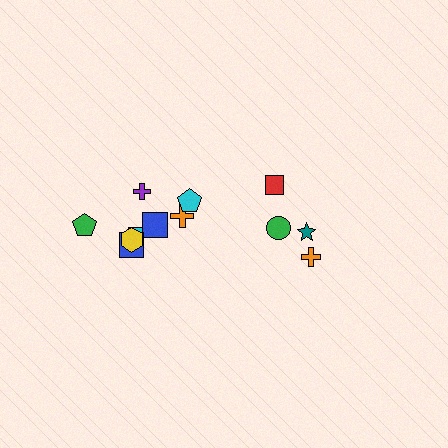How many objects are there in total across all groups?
There are 12 objects.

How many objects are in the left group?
There are 8 objects.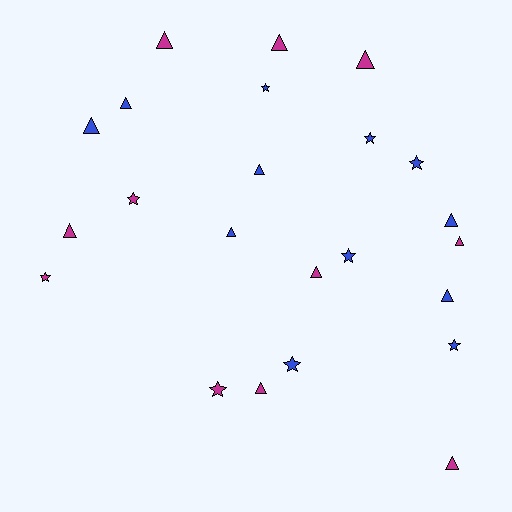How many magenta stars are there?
There are 3 magenta stars.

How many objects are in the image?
There are 23 objects.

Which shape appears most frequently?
Triangle, with 14 objects.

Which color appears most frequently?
Blue, with 12 objects.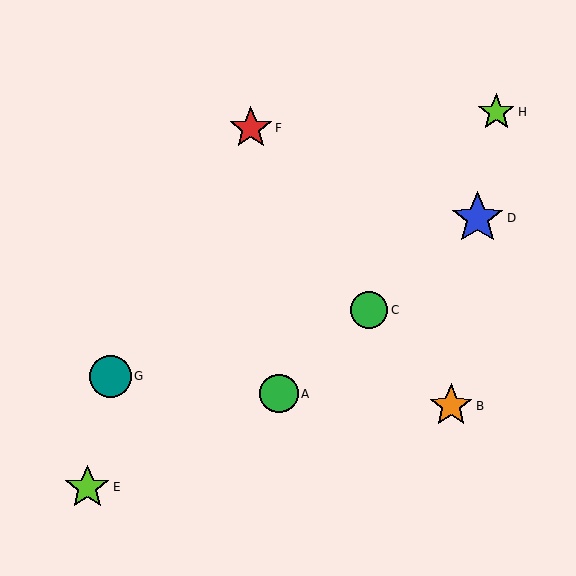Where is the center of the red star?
The center of the red star is at (251, 128).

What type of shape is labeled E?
Shape E is a lime star.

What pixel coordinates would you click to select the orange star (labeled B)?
Click at (451, 406) to select the orange star B.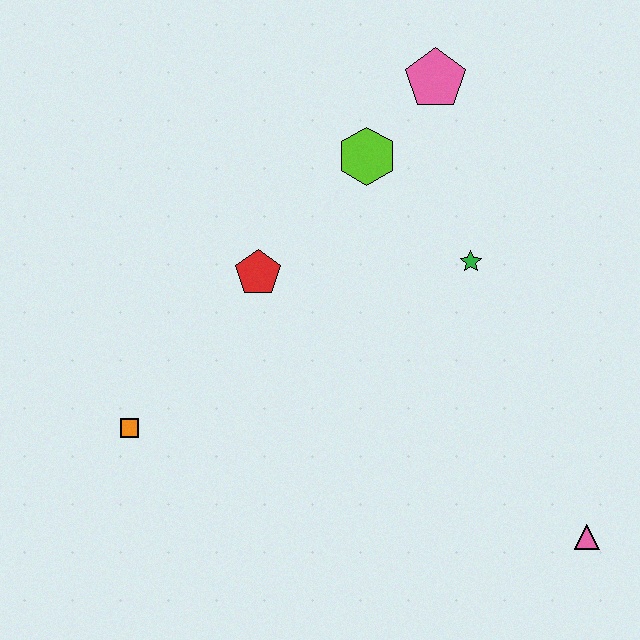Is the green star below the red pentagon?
No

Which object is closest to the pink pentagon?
The lime hexagon is closest to the pink pentagon.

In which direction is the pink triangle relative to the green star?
The pink triangle is below the green star.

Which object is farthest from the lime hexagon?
The pink triangle is farthest from the lime hexagon.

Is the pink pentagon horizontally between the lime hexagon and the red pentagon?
No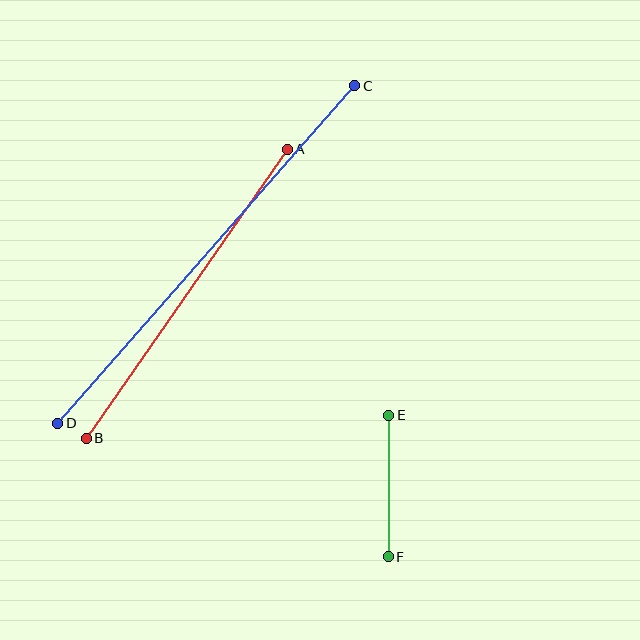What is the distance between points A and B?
The distance is approximately 352 pixels.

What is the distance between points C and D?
The distance is approximately 450 pixels.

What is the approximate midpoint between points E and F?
The midpoint is at approximately (389, 486) pixels.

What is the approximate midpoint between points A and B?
The midpoint is at approximately (187, 294) pixels.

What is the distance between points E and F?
The distance is approximately 141 pixels.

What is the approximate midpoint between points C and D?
The midpoint is at approximately (206, 254) pixels.